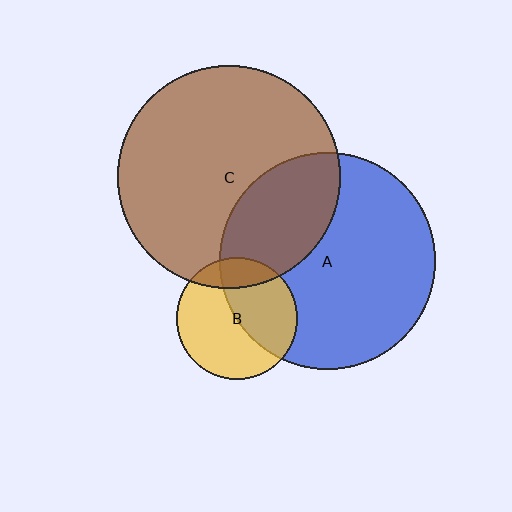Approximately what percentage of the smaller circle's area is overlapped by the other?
Approximately 30%.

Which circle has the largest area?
Circle C (brown).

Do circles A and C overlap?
Yes.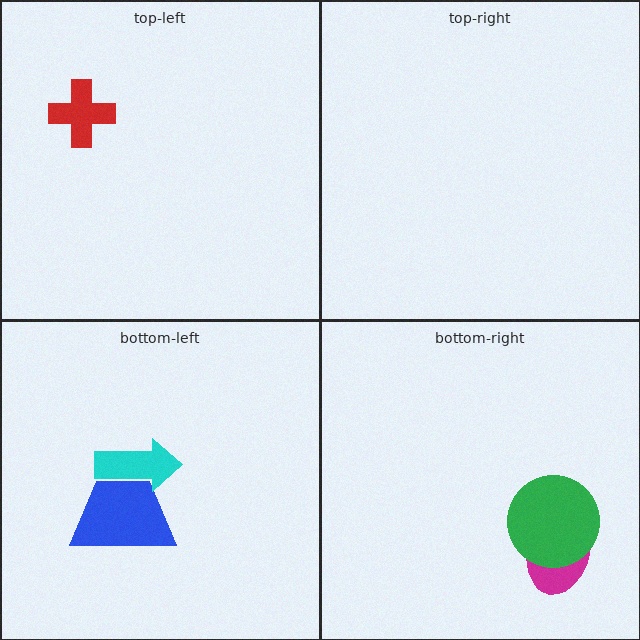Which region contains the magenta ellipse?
The bottom-right region.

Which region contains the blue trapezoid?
The bottom-left region.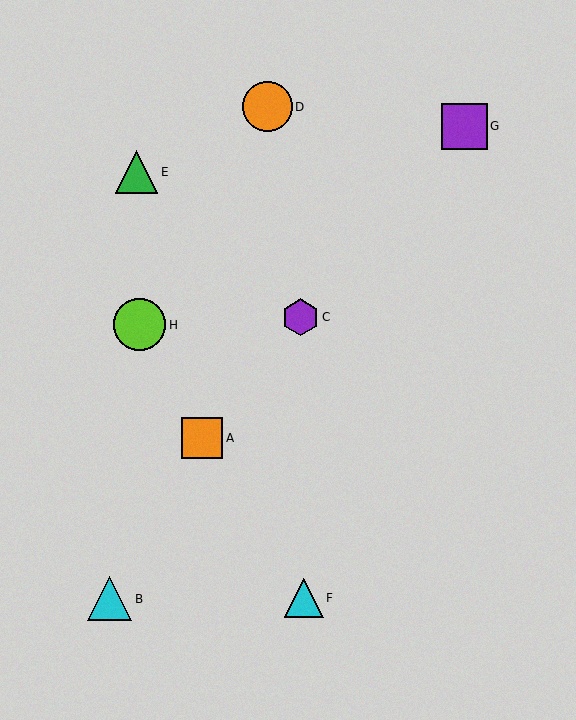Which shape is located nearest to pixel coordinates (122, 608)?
The cyan triangle (labeled B) at (109, 599) is nearest to that location.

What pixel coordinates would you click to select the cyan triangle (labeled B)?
Click at (109, 599) to select the cyan triangle B.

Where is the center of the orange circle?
The center of the orange circle is at (268, 107).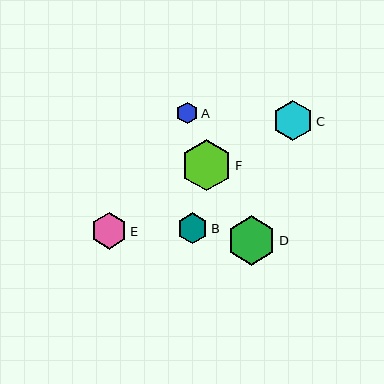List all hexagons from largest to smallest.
From largest to smallest: F, D, C, E, B, A.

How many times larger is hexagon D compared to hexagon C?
Hexagon D is approximately 1.2 times the size of hexagon C.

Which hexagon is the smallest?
Hexagon A is the smallest with a size of approximately 22 pixels.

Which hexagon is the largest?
Hexagon F is the largest with a size of approximately 51 pixels.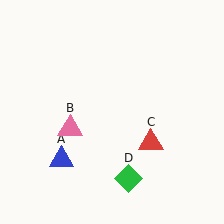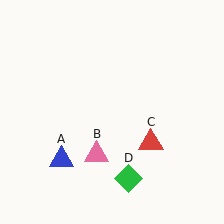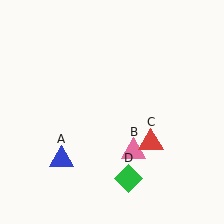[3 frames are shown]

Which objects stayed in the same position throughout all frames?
Blue triangle (object A) and red triangle (object C) and green diamond (object D) remained stationary.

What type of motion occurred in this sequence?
The pink triangle (object B) rotated counterclockwise around the center of the scene.